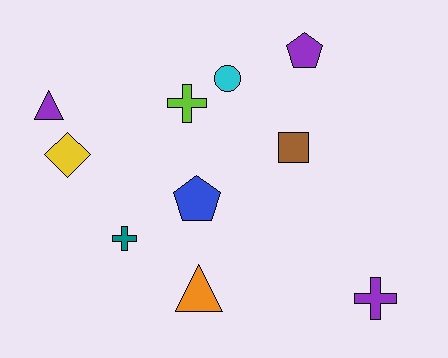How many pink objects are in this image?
There are no pink objects.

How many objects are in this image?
There are 10 objects.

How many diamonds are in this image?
There is 1 diamond.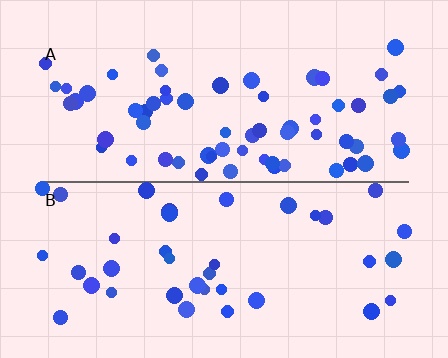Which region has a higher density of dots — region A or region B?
A (the top).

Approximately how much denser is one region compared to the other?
Approximately 1.6× — region A over region B.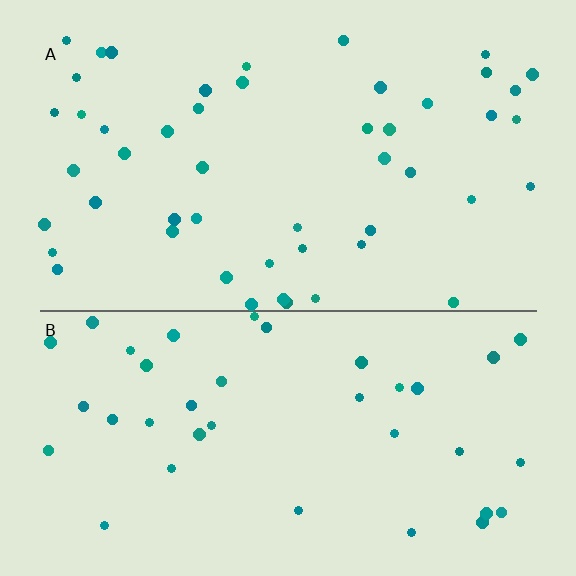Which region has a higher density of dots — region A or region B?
A (the top).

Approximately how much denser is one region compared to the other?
Approximately 1.3× — region A over region B.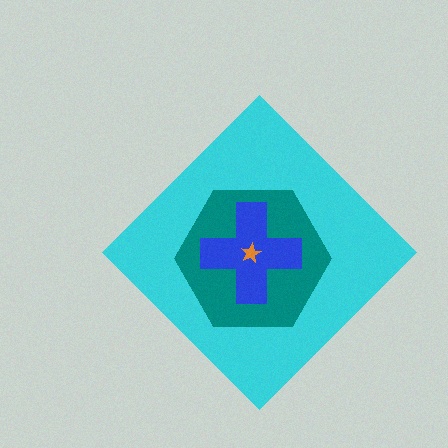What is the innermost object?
The orange star.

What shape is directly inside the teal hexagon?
The blue cross.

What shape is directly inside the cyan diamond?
The teal hexagon.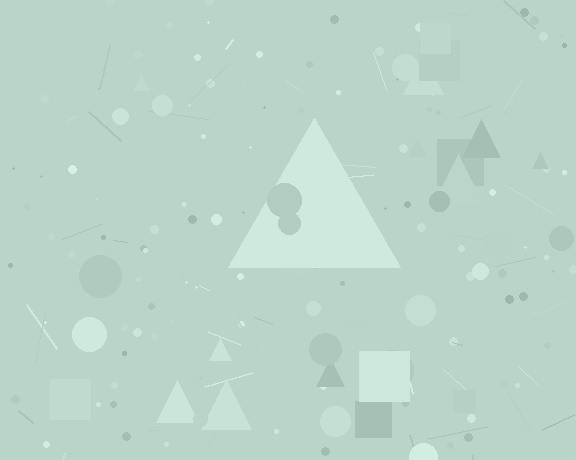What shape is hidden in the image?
A triangle is hidden in the image.